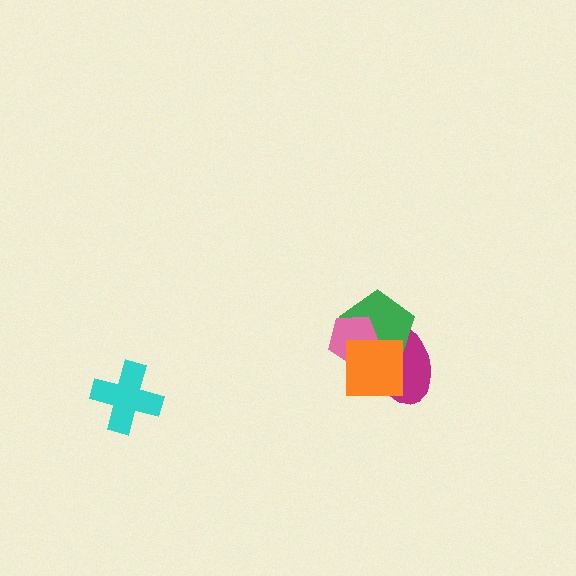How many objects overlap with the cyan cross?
0 objects overlap with the cyan cross.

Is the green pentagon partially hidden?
Yes, it is partially covered by another shape.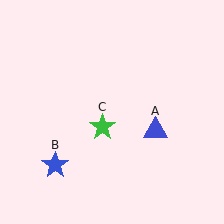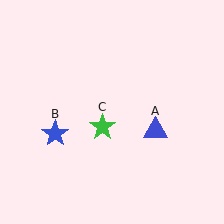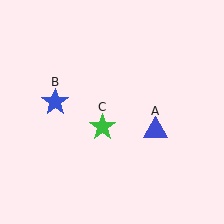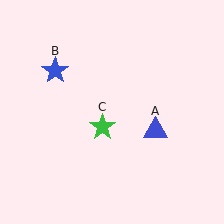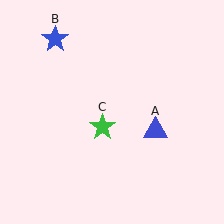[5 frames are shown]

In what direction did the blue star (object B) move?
The blue star (object B) moved up.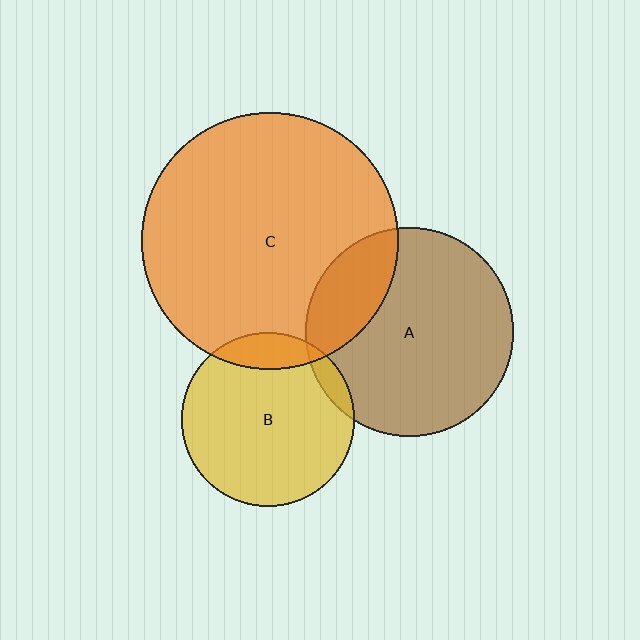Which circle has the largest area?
Circle C (orange).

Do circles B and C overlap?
Yes.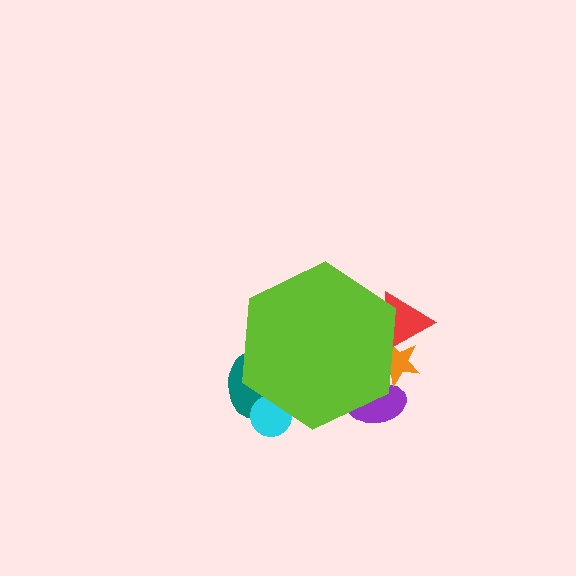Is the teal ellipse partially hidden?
Yes, the teal ellipse is partially hidden behind the lime hexagon.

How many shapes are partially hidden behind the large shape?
5 shapes are partially hidden.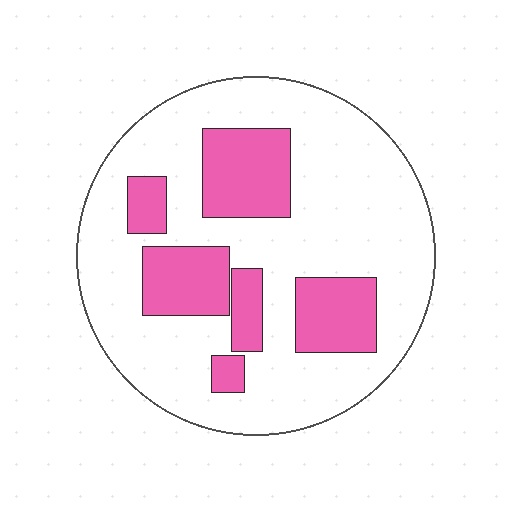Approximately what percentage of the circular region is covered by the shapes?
Approximately 25%.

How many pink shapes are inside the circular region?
6.